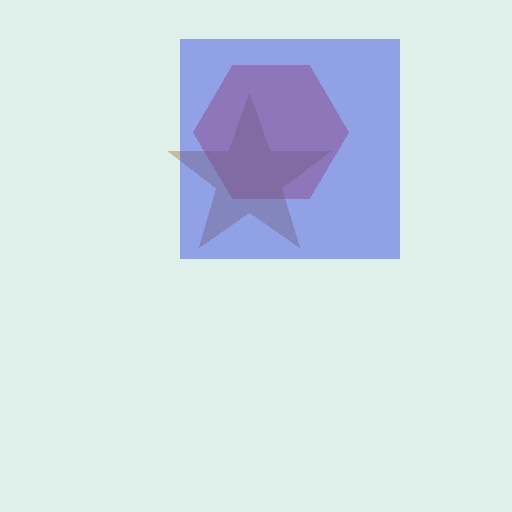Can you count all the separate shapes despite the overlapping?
Yes, there are 3 separate shapes.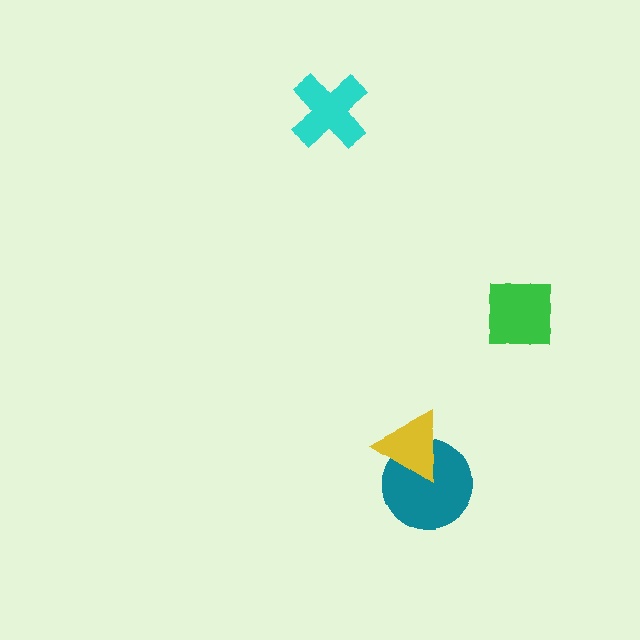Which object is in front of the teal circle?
The yellow triangle is in front of the teal circle.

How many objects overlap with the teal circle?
1 object overlaps with the teal circle.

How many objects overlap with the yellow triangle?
1 object overlaps with the yellow triangle.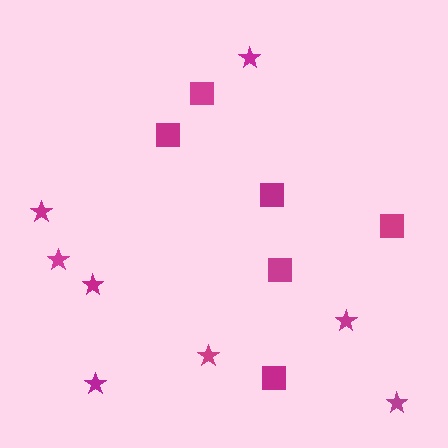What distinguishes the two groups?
There are 2 groups: one group of squares (6) and one group of stars (8).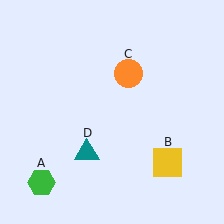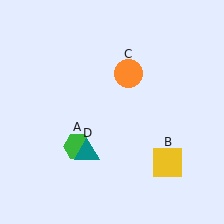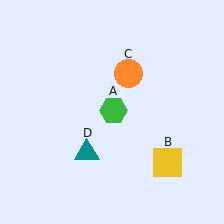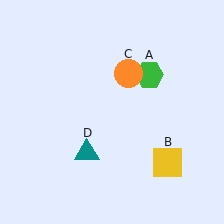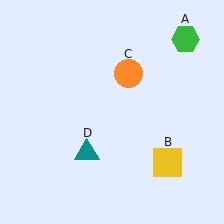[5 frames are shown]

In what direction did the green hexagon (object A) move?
The green hexagon (object A) moved up and to the right.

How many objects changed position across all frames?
1 object changed position: green hexagon (object A).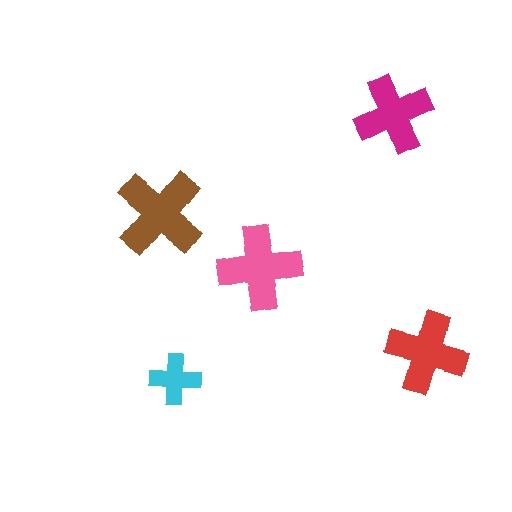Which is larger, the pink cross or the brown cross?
The brown one.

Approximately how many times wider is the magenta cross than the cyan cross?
About 1.5 times wider.